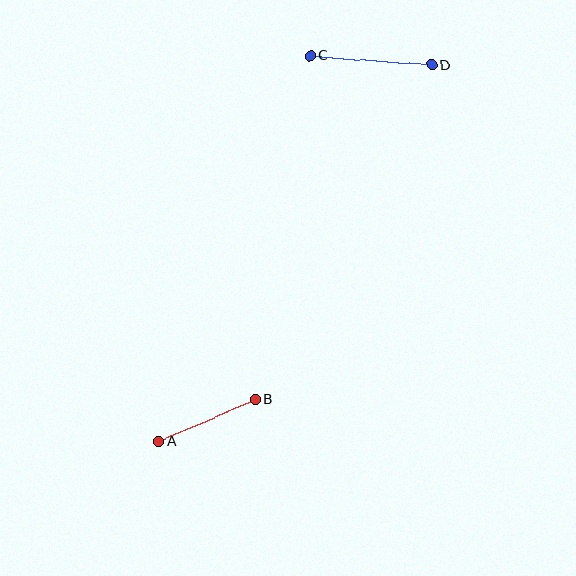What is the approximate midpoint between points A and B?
The midpoint is at approximately (207, 420) pixels.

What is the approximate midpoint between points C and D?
The midpoint is at approximately (371, 60) pixels.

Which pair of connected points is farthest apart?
Points C and D are farthest apart.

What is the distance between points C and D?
The distance is approximately 122 pixels.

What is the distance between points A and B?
The distance is approximately 105 pixels.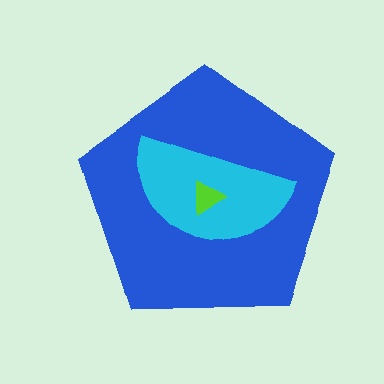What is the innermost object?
The lime triangle.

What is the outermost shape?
The blue pentagon.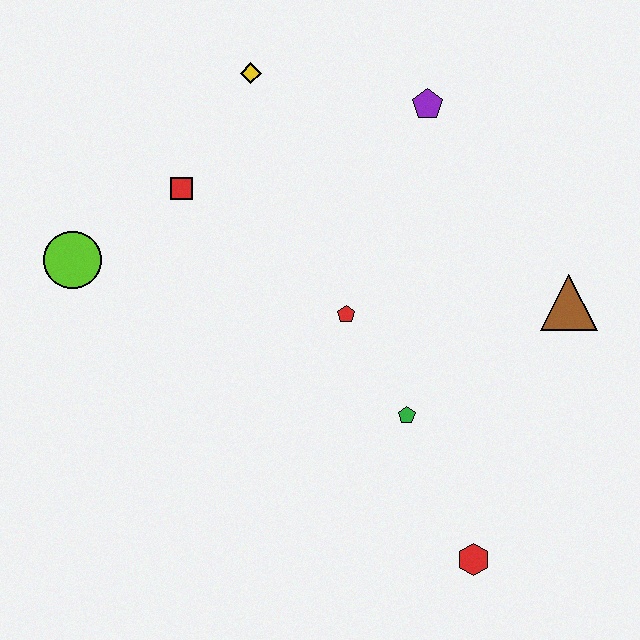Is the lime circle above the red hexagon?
Yes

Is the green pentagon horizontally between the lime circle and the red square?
No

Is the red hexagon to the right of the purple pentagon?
Yes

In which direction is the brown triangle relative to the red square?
The brown triangle is to the right of the red square.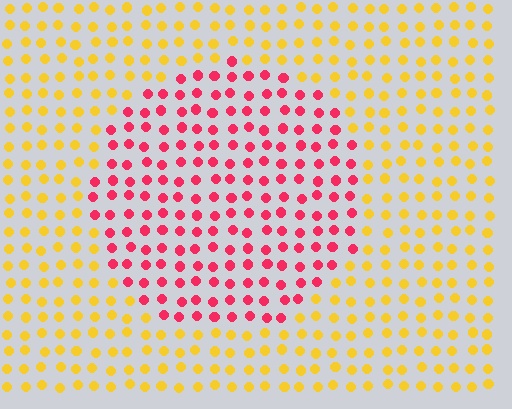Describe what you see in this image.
The image is filled with small yellow elements in a uniform arrangement. A circle-shaped region is visible where the elements are tinted to a slightly different hue, forming a subtle color boundary.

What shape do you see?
I see a circle.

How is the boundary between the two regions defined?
The boundary is defined purely by a slight shift in hue (about 64 degrees). Spacing, size, and orientation are identical on both sides.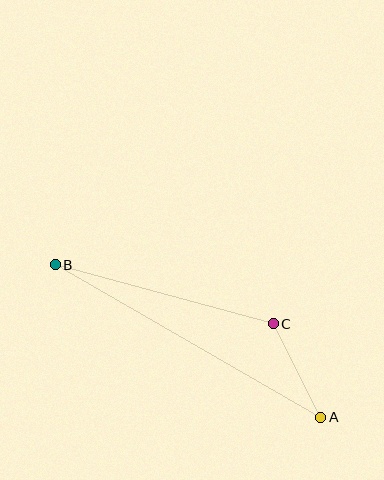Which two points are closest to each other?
Points A and C are closest to each other.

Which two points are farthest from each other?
Points A and B are farthest from each other.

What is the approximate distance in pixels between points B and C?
The distance between B and C is approximately 226 pixels.